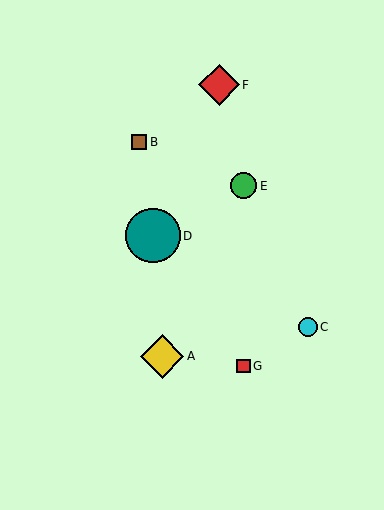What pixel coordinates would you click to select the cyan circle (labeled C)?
Click at (308, 327) to select the cyan circle C.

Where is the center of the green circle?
The center of the green circle is at (244, 186).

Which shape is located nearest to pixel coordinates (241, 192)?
The green circle (labeled E) at (244, 186) is nearest to that location.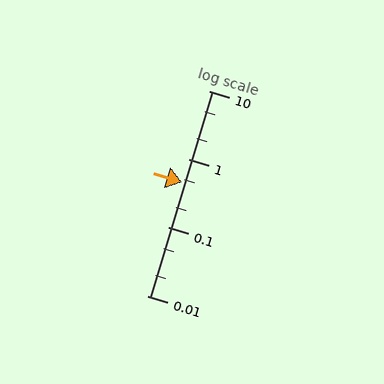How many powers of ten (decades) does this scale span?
The scale spans 3 decades, from 0.01 to 10.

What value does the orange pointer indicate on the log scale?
The pointer indicates approximately 0.46.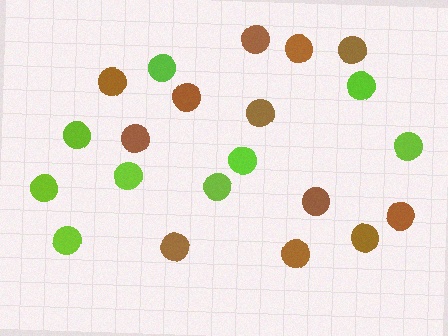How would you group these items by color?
There are 2 groups: one group of lime circles (9) and one group of brown circles (12).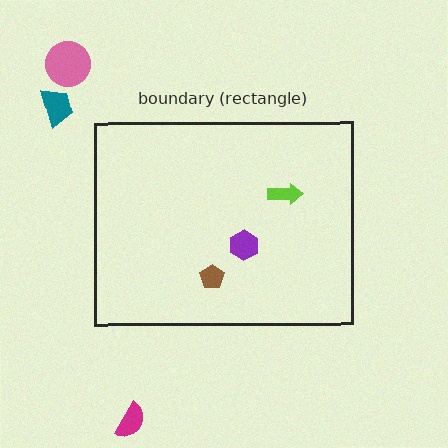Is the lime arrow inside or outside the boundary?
Inside.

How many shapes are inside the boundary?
3 inside, 3 outside.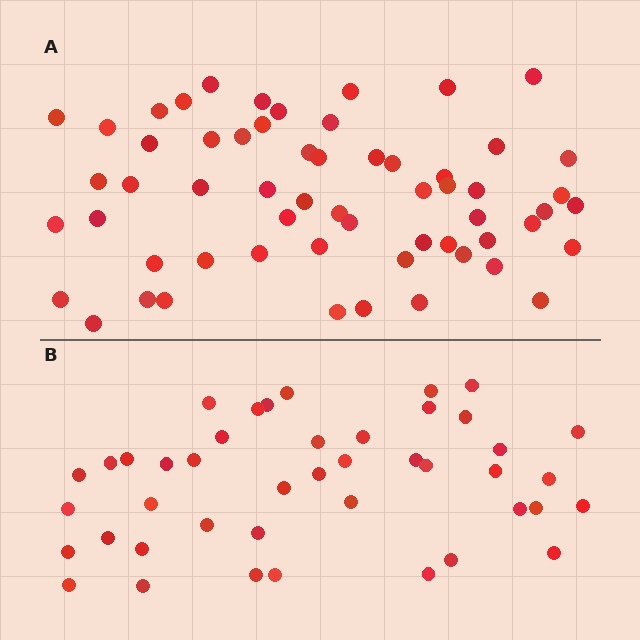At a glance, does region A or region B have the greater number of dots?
Region A (the top region) has more dots.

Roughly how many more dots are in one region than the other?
Region A has approximately 15 more dots than region B.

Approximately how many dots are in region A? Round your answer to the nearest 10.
About 60 dots. (The exact count is 59, which rounds to 60.)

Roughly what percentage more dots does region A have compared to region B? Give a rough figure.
About 35% more.